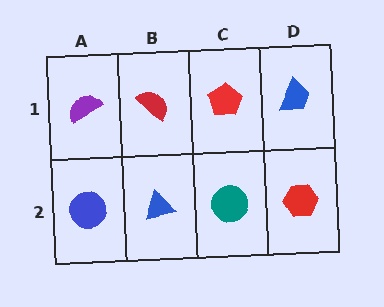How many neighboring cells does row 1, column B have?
3.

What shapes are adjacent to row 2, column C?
A red pentagon (row 1, column C), a blue triangle (row 2, column B), a red hexagon (row 2, column D).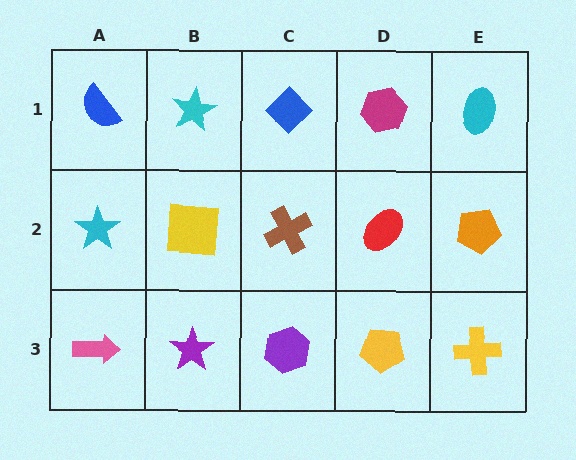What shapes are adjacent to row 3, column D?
A red ellipse (row 2, column D), a purple hexagon (row 3, column C), a yellow cross (row 3, column E).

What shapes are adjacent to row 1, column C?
A brown cross (row 2, column C), a cyan star (row 1, column B), a magenta hexagon (row 1, column D).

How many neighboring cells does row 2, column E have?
3.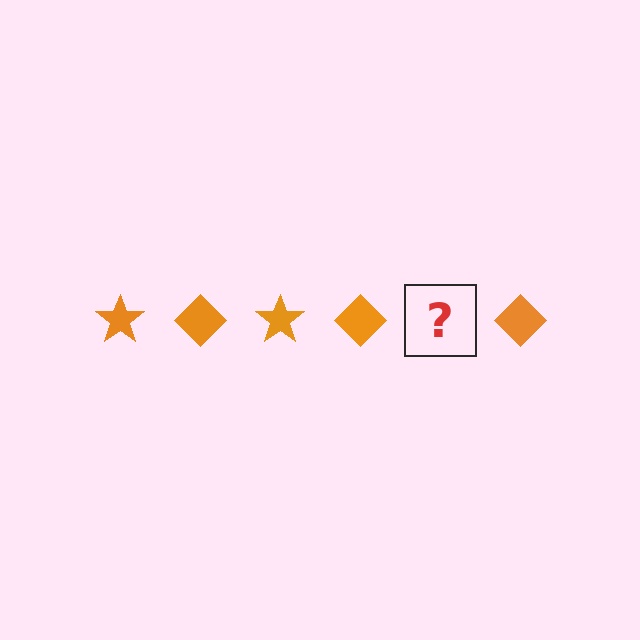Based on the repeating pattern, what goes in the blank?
The blank should be an orange star.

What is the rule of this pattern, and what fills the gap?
The rule is that the pattern cycles through star, diamond shapes in orange. The gap should be filled with an orange star.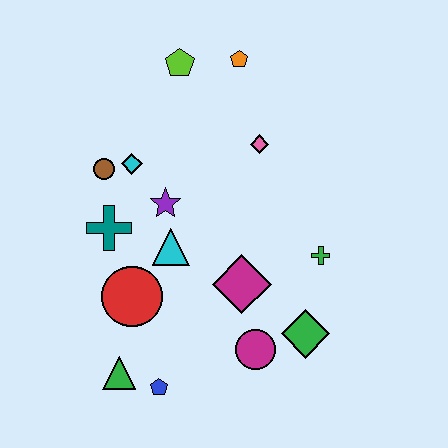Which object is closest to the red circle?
The cyan triangle is closest to the red circle.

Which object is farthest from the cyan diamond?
The green diamond is farthest from the cyan diamond.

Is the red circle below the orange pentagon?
Yes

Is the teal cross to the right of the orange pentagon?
No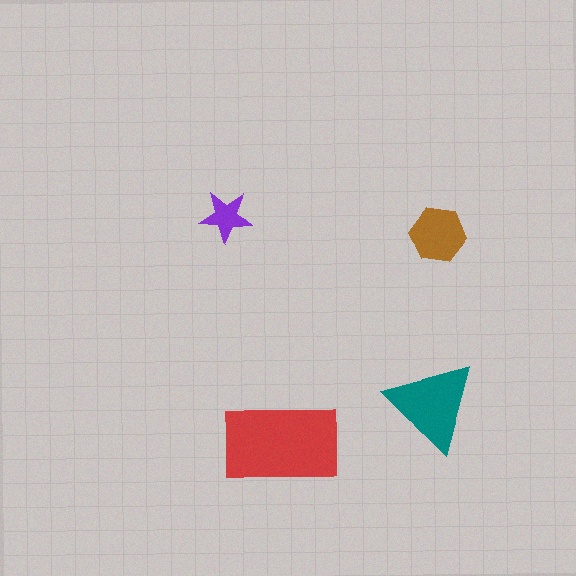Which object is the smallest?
The purple star.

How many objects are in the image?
There are 4 objects in the image.